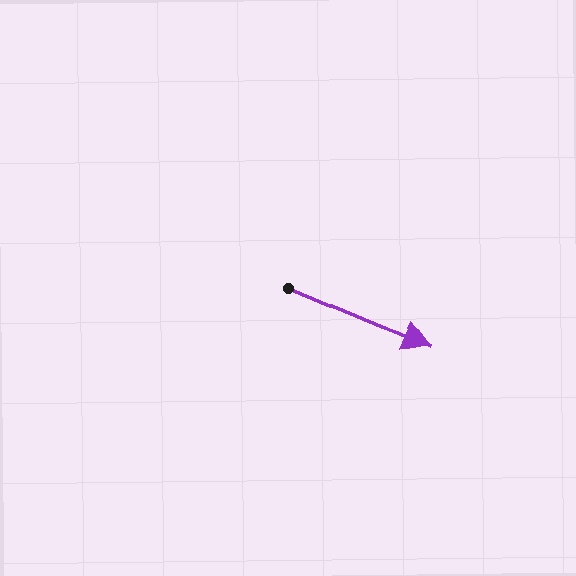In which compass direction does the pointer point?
Southeast.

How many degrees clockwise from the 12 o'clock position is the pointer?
Approximately 113 degrees.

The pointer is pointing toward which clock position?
Roughly 4 o'clock.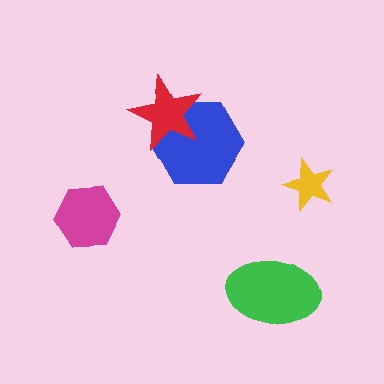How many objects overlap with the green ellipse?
0 objects overlap with the green ellipse.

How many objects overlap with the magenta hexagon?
0 objects overlap with the magenta hexagon.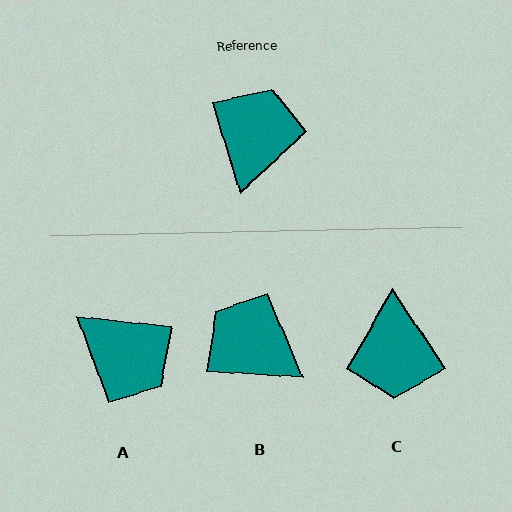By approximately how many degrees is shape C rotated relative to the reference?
Approximately 163 degrees clockwise.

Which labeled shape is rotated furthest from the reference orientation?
C, about 163 degrees away.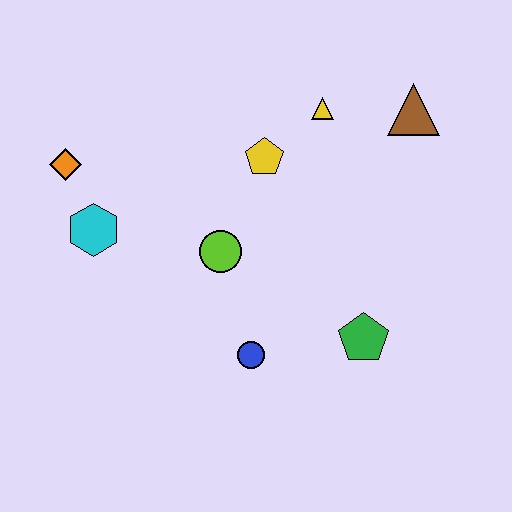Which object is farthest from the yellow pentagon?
The green pentagon is farthest from the yellow pentagon.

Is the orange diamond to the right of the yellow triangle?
No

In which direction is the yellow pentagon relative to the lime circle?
The yellow pentagon is above the lime circle.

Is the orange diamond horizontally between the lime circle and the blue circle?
No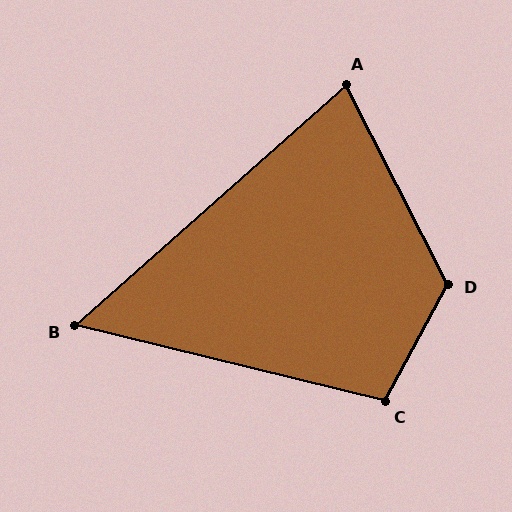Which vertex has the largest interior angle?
D, at approximately 125 degrees.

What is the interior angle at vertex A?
Approximately 75 degrees (acute).